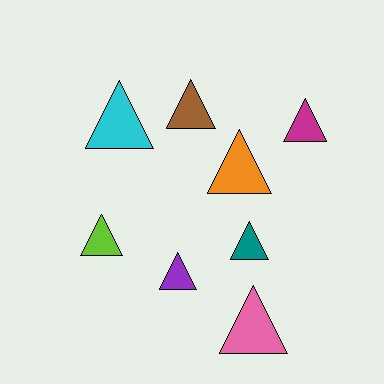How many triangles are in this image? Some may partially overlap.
There are 8 triangles.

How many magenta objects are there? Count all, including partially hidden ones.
There is 1 magenta object.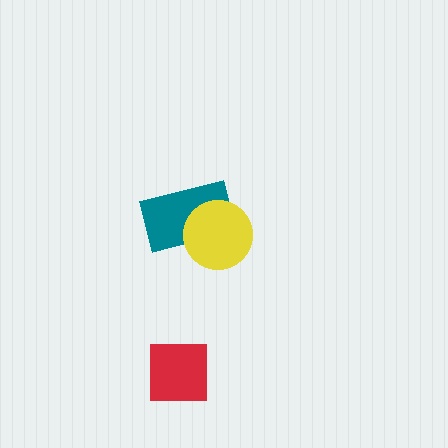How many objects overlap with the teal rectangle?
1 object overlaps with the teal rectangle.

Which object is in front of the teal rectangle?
The yellow circle is in front of the teal rectangle.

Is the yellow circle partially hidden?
No, no other shape covers it.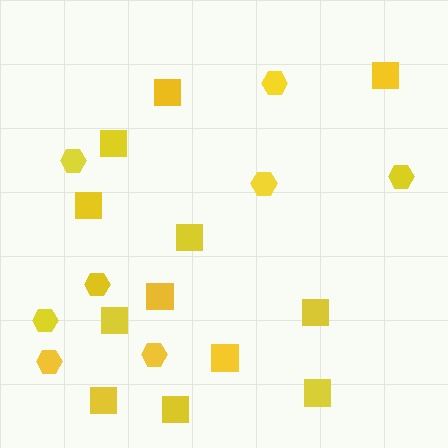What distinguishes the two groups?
There are 2 groups: one group of squares (12) and one group of hexagons (8).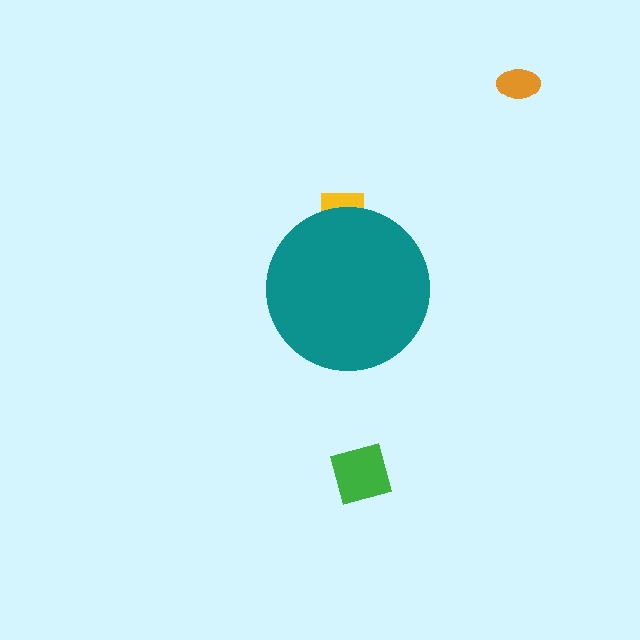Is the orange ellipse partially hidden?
No, the orange ellipse is fully visible.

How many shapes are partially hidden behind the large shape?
1 shape is partially hidden.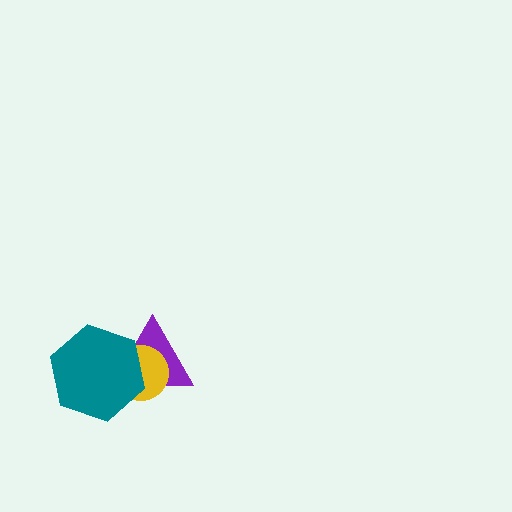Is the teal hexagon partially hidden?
No, no other shape covers it.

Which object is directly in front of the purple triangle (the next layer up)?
The yellow circle is directly in front of the purple triangle.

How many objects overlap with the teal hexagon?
2 objects overlap with the teal hexagon.